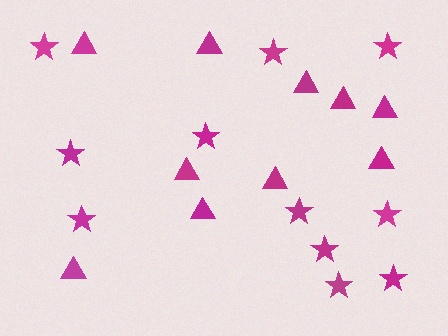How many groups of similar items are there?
There are 2 groups: one group of triangles (10) and one group of stars (11).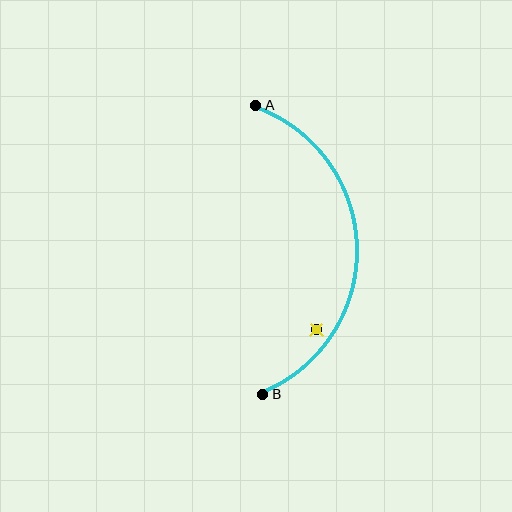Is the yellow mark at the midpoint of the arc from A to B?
No — the yellow mark does not lie on the arc at all. It sits slightly inside the curve.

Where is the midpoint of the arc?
The arc midpoint is the point on the curve farthest from the straight line joining A and B. It sits to the right of that line.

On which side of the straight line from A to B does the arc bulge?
The arc bulges to the right of the straight line connecting A and B.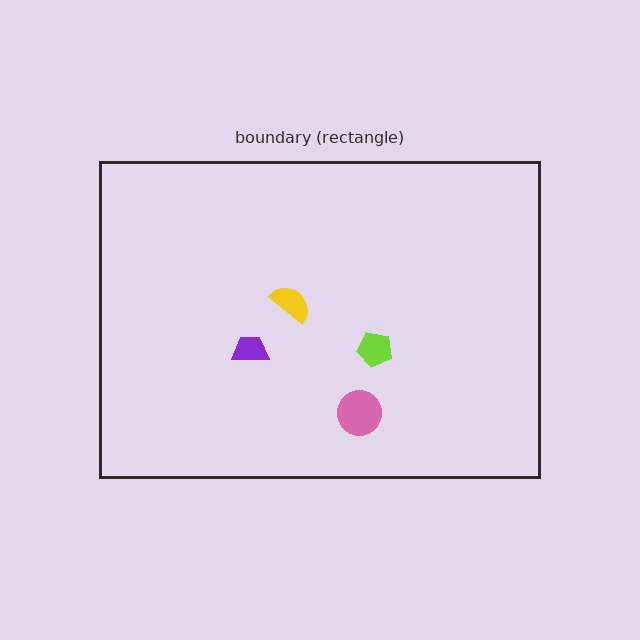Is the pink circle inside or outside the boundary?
Inside.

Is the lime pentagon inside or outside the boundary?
Inside.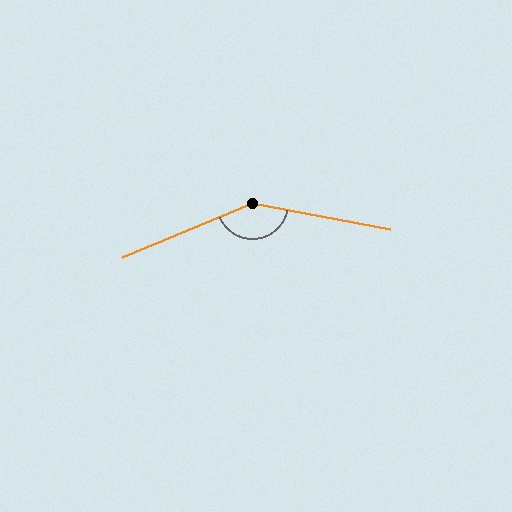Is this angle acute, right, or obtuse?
It is obtuse.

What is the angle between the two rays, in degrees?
Approximately 147 degrees.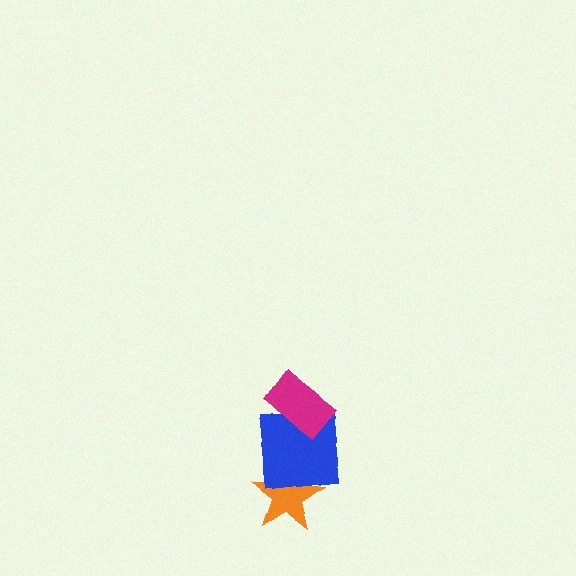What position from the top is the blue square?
The blue square is 2nd from the top.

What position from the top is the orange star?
The orange star is 3rd from the top.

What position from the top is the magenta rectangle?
The magenta rectangle is 1st from the top.